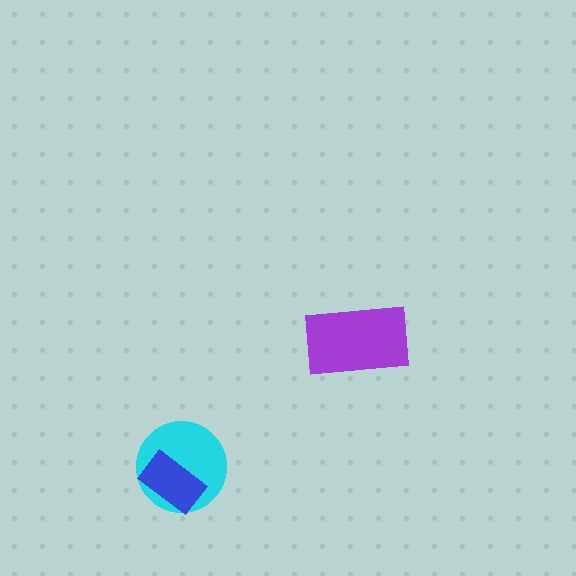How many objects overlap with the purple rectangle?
0 objects overlap with the purple rectangle.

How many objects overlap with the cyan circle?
1 object overlaps with the cyan circle.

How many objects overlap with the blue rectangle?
1 object overlaps with the blue rectangle.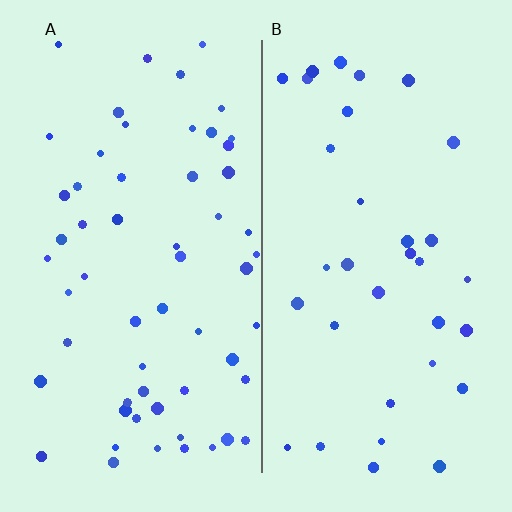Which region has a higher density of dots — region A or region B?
A (the left).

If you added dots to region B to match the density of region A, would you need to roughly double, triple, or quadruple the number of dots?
Approximately double.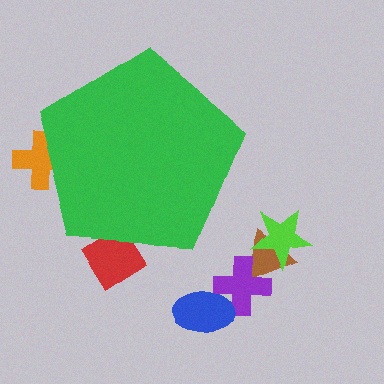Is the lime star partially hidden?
No, the lime star is fully visible.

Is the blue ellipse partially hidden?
No, the blue ellipse is fully visible.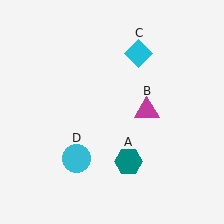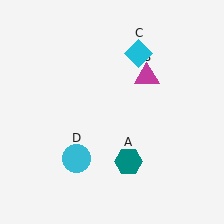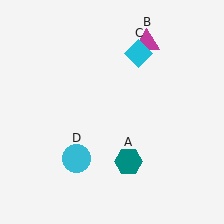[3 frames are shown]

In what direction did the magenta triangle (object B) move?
The magenta triangle (object B) moved up.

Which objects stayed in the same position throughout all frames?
Teal hexagon (object A) and cyan diamond (object C) and cyan circle (object D) remained stationary.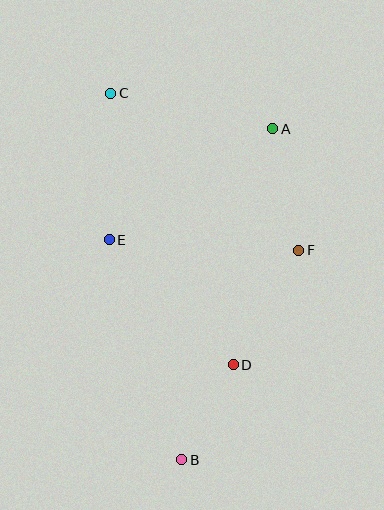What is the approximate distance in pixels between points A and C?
The distance between A and C is approximately 166 pixels.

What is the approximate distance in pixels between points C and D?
The distance between C and D is approximately 298 pixels.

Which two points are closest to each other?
Points B and D are closest to each other.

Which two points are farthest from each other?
Points B and C are farthest from each other.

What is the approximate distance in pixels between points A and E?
The distance between A and E is approximately 198 pixels.